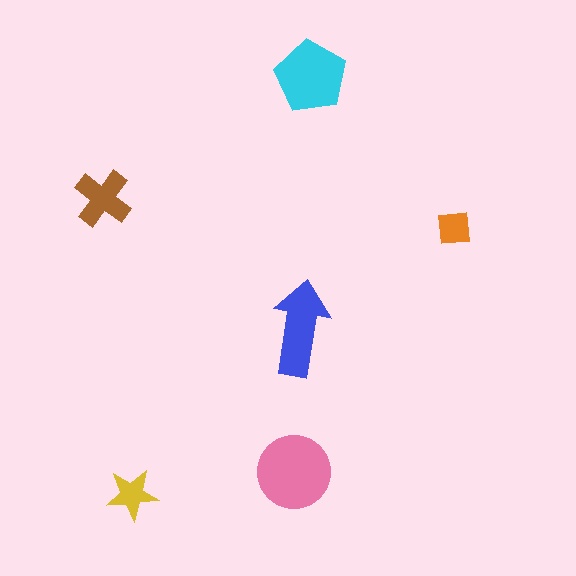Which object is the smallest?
The orange square.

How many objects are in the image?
There are 6 objects in the image.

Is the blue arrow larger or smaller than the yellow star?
Larger.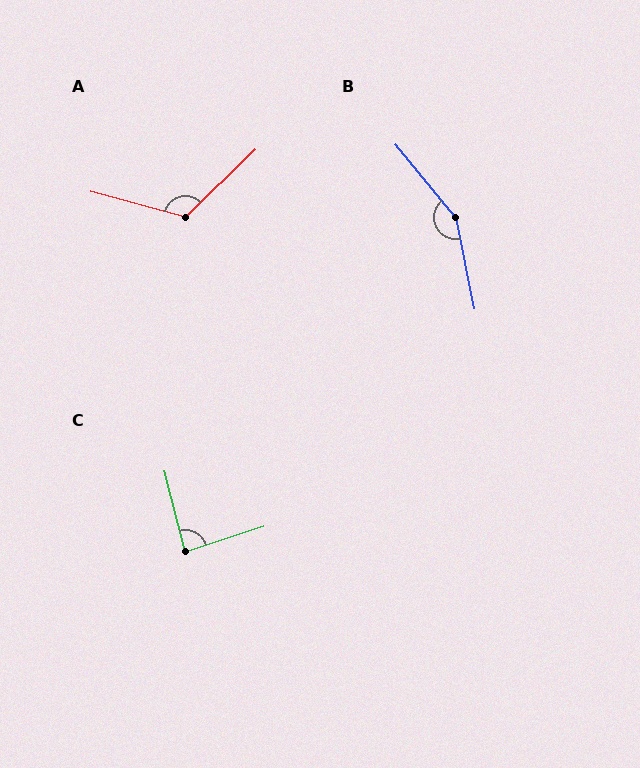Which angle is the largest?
B, at approximately 151 degrees.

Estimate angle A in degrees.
Approximately 121 degrees.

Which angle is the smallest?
C, at approximately 87 degrees.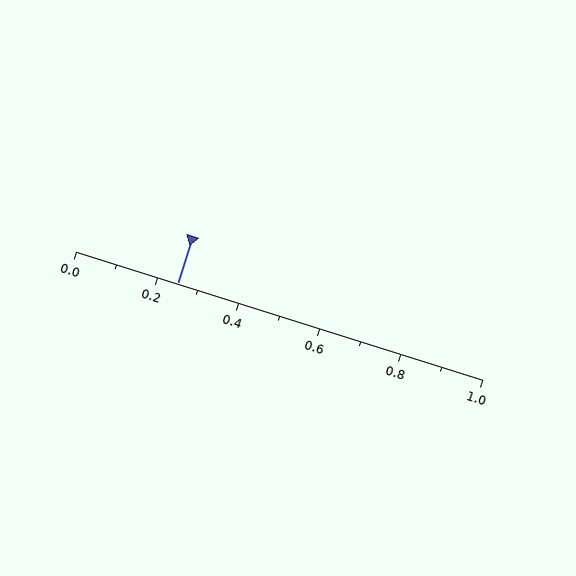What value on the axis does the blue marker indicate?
The marker indicates approximately 0.25.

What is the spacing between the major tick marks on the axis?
The major ticks are spaced 0.2 apart.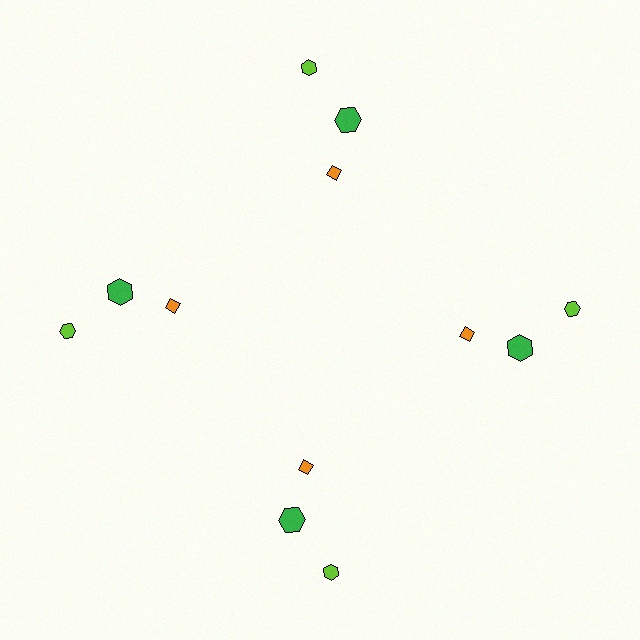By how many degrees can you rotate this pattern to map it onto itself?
The pattern maps onto itself every 90 degrees of rotation.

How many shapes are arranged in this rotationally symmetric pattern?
There are 12 shapes, arranged in 4 groups of 3.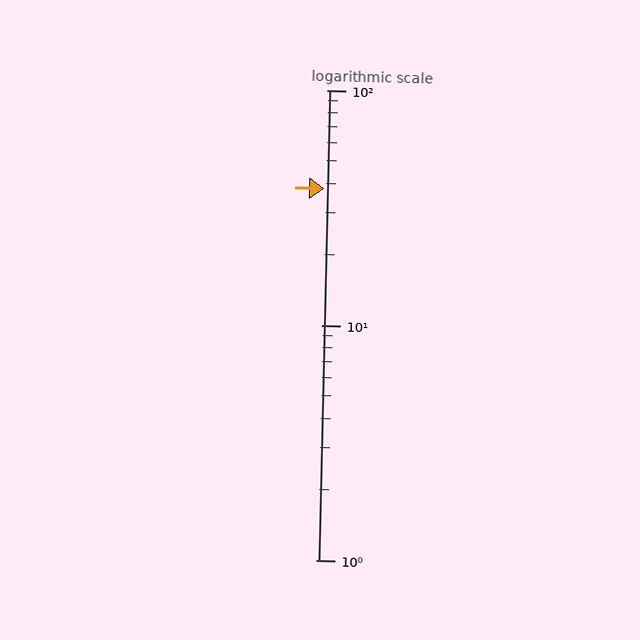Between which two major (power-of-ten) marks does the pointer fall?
The pointer is between 10 and 100.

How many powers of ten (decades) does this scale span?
The scale spans 2 decades, from 1 to 100.